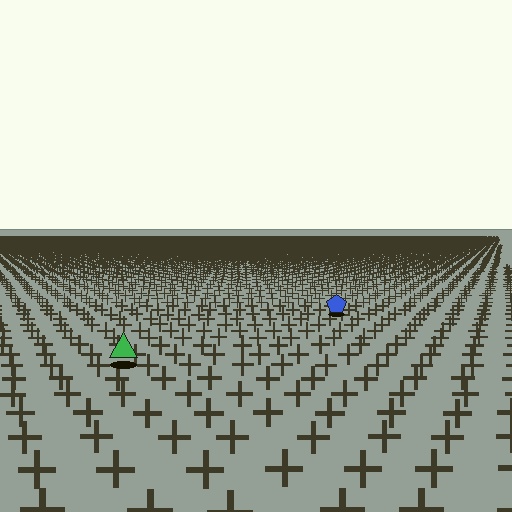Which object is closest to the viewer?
The green triangle is closest. The texture marks near it are larger and more spread out.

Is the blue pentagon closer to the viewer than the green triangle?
No. The green triangle is closer — you can tell from the texture gradient: the ground texture is coarser near it.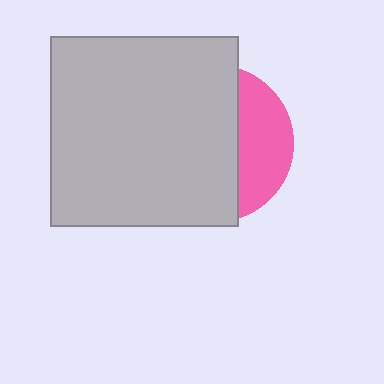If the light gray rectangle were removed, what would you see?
You would see the complete pink circle.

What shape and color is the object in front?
The object in front is a light gray rectangle.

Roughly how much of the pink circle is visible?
A small part of it is visible (roughly 31%).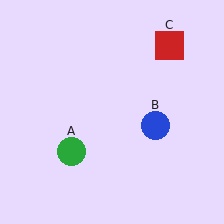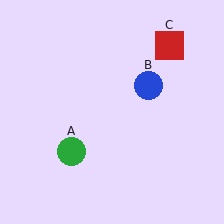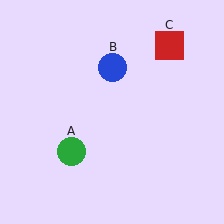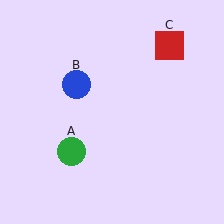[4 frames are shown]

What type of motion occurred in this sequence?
The blue circle (object B) rotated counterclockwise around the center of the scene.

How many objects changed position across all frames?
1 object changed position: blue circle (object B).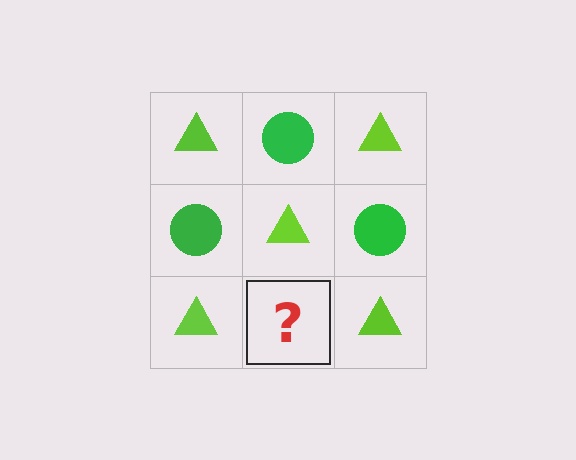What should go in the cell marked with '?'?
The missing cell should contain a green circle.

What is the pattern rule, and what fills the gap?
The rule is that it alternates lime triangle and green circle in a checkerboard pattern. The gap should be filled with a green circle.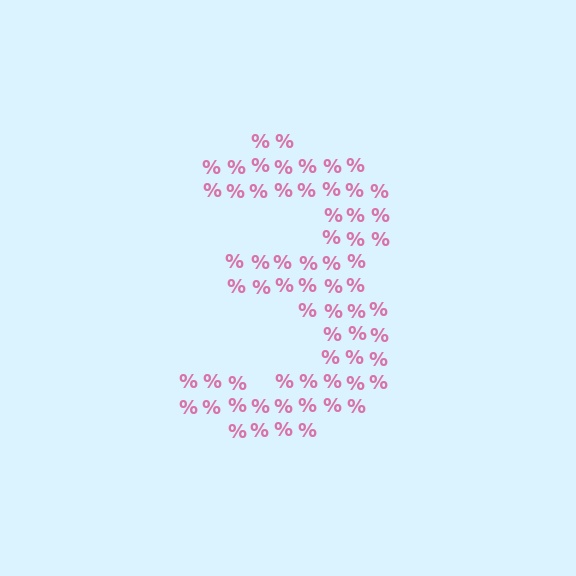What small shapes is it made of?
It is made of small percent signs.